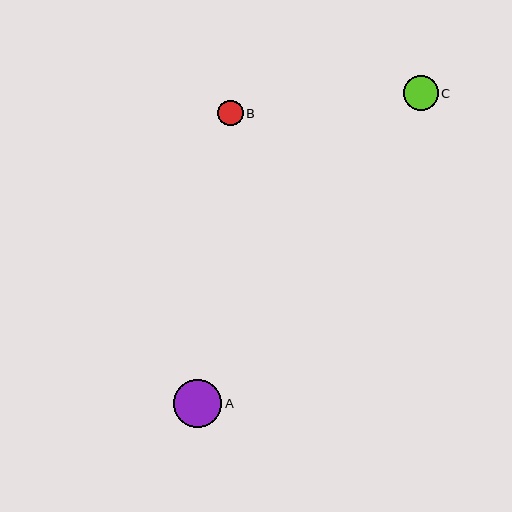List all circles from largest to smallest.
From largest to smallest: A, C, B.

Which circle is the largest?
Circle A is the largest with a size of approximately 48 pixels.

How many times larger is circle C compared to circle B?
Circle C is approximately 1.4 times the size of circle B.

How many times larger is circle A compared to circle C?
Circle A is approximately 1.4 times the size of circle C.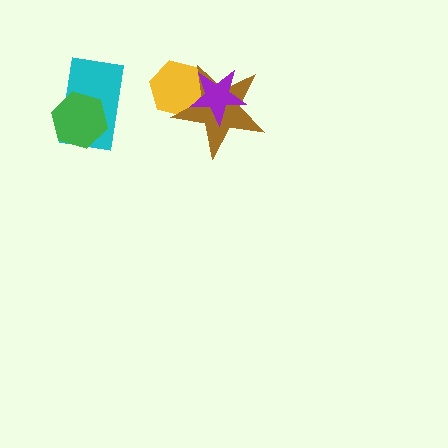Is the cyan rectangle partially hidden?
Yes, it is partially covered by another shape.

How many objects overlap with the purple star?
2 objects overlap with the purple star.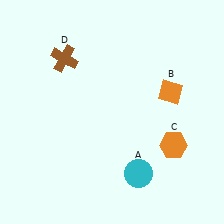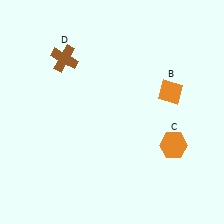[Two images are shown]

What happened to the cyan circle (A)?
The cyan circle (A) was removed in Image 2. It was in the bottom-right area of Image 1.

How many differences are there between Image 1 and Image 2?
There is 1 difference between the two images.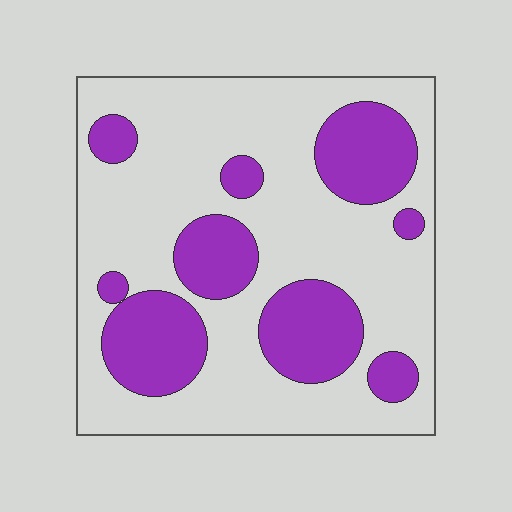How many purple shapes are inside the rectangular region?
9.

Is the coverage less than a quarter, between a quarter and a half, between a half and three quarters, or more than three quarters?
Between a quarter and a half.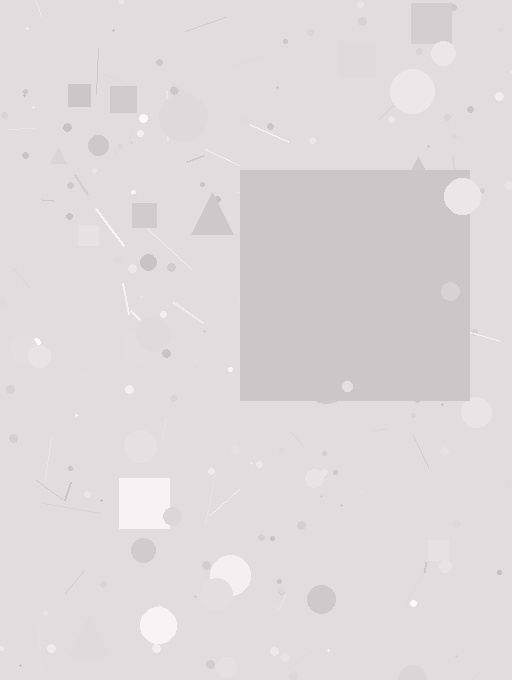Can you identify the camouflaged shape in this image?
The camouflaged shape is a square.